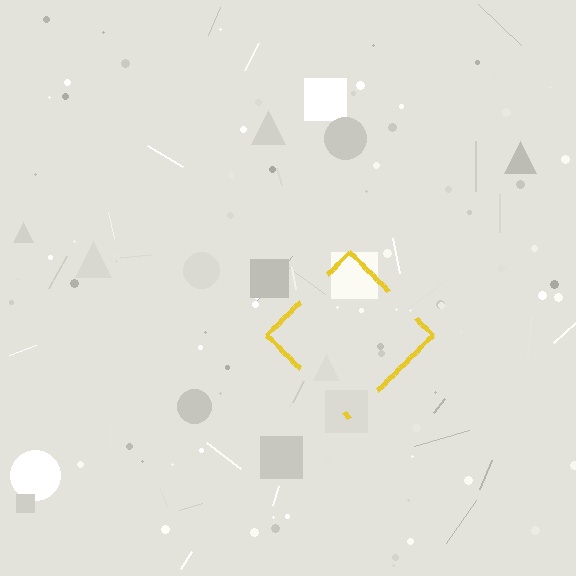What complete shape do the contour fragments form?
The contour fragments form a diamond.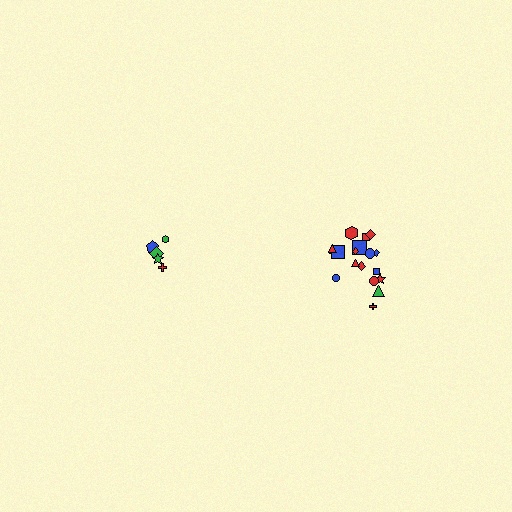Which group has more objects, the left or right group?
The right group.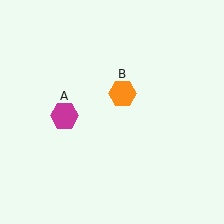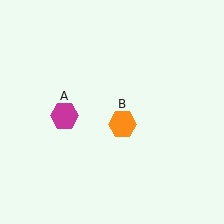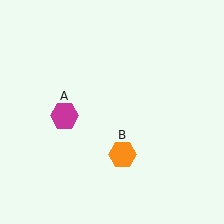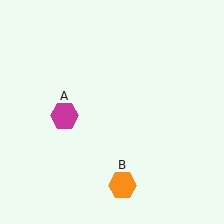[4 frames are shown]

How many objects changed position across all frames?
1 object changed position: orange hexagon (object B).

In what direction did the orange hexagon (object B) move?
The orange hexagon (object B) moved down.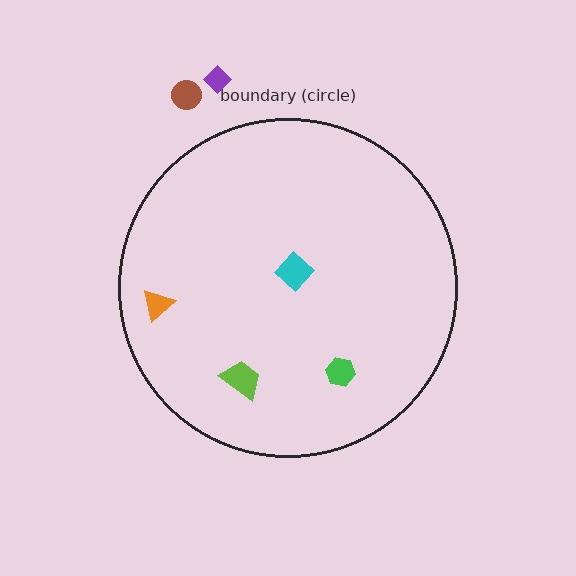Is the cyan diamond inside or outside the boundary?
Inside.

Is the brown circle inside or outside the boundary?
Outside.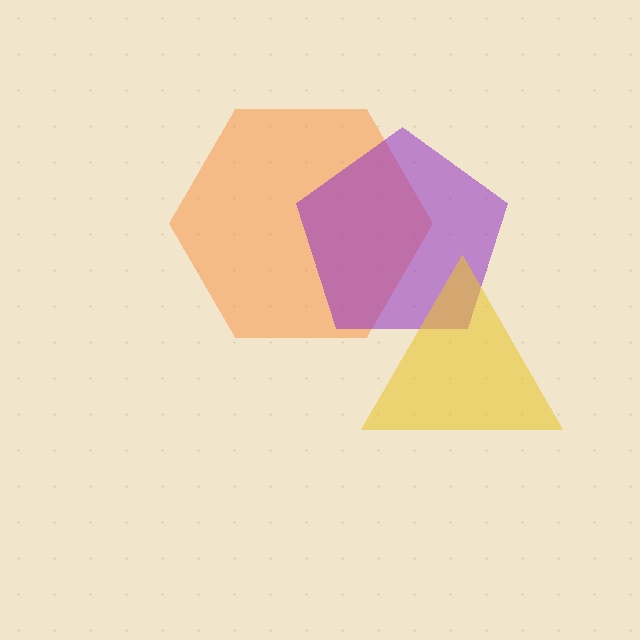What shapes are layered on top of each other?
The layered shapes are: an orange hexagon, a purple pentagon, a yellow triangle.